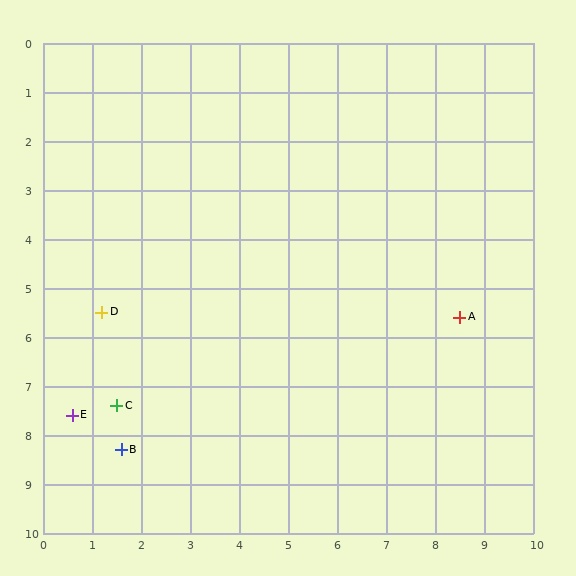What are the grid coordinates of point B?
Point B is at approximately (1.6, 8.3).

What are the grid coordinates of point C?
Point C is at approximately (1.5, 7.4).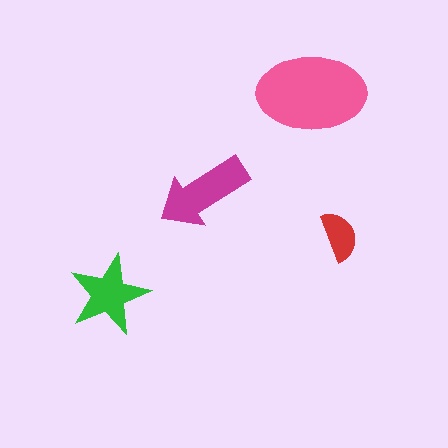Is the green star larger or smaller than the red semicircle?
Larger.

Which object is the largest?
The pink ellipse.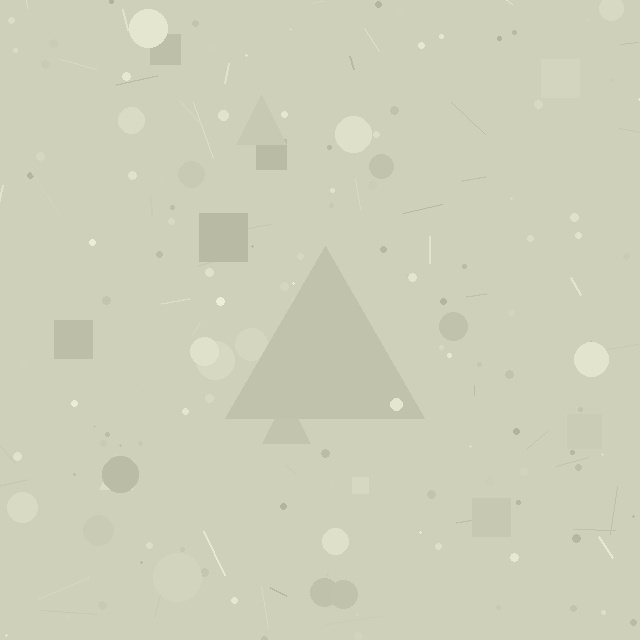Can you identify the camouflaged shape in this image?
The camouflaged shape is a triangle.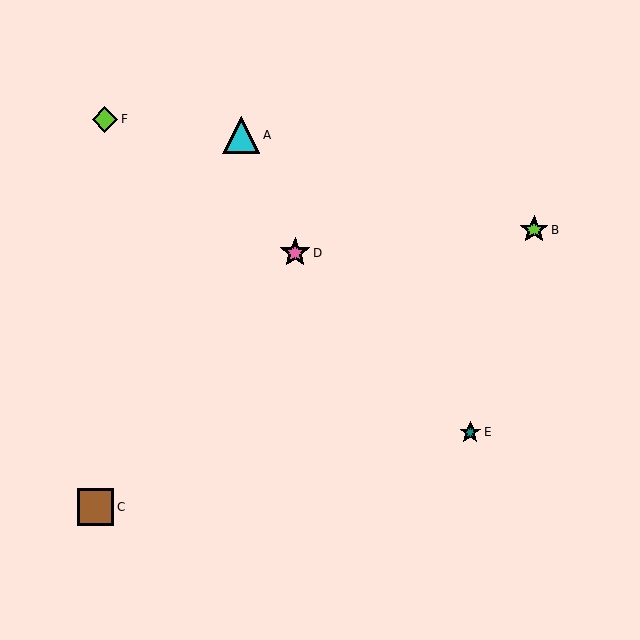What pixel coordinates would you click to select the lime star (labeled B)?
Click at (534, 230) to select the lime star B.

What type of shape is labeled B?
Shape B is a lime star.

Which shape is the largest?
The cyan triangle (labeled A) is the largest.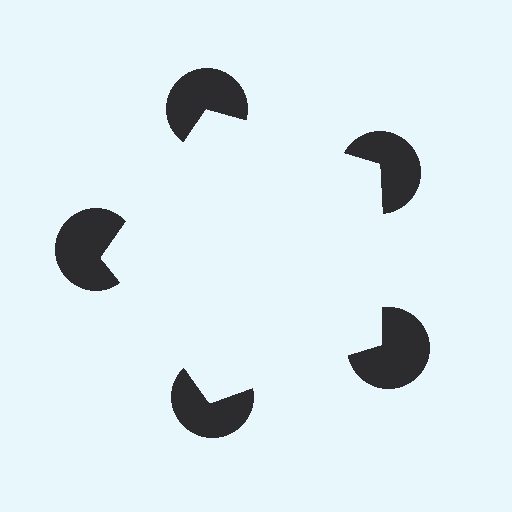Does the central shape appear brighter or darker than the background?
It typically appears slightly brighter than the background, even though no actual brightness change is drawn.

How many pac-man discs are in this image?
There are 5 — one at each vertex of the illusory pentagon.